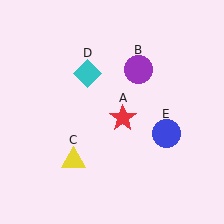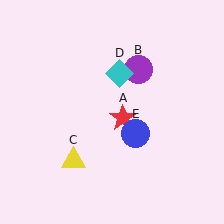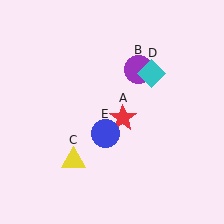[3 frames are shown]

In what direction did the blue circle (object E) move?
The blue circle (object E) moved left.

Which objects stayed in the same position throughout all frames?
Red star (object A) and purple circle (object B) and yellow triangle (object C) remained stationary.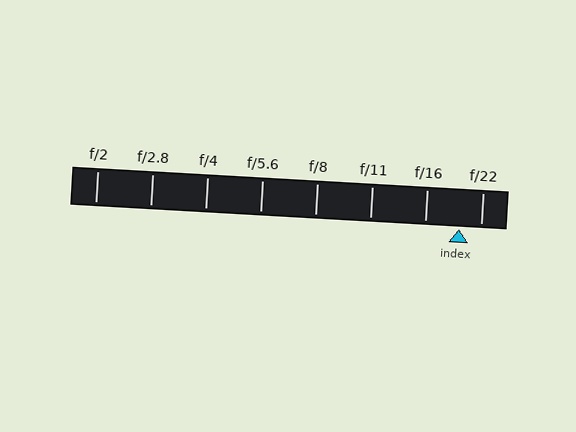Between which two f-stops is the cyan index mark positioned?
The index mark is between f/16 and f/22.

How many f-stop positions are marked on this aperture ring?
There are 8 f-stop positions marked.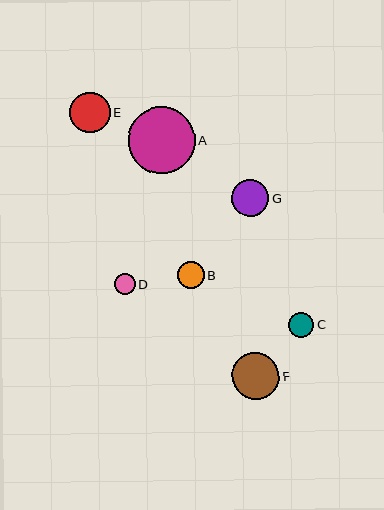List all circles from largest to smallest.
From largest to smallest: A, F, E, G, B, C, D.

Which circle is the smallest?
Circle D is the smallest with a size of approximately 21 pixels.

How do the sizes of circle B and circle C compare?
Circle B and circle C are approximately the same size.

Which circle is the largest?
Circle A is the largest with a size of approximately 67 pixels.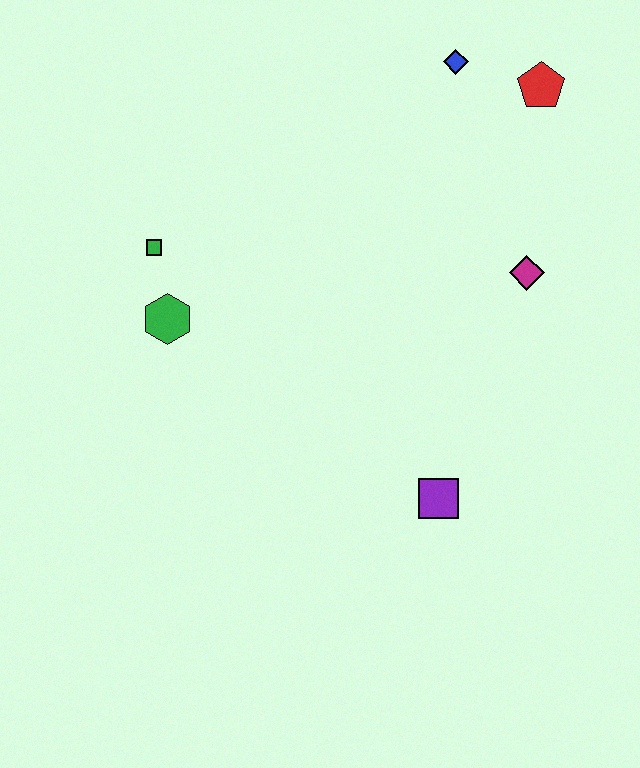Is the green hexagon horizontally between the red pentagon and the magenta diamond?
No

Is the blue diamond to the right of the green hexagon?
Yes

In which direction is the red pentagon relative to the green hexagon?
The red pentagon is to the right of the green hexagon.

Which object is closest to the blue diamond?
The red pentagon is closest to the blue diamond.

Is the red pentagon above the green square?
Yes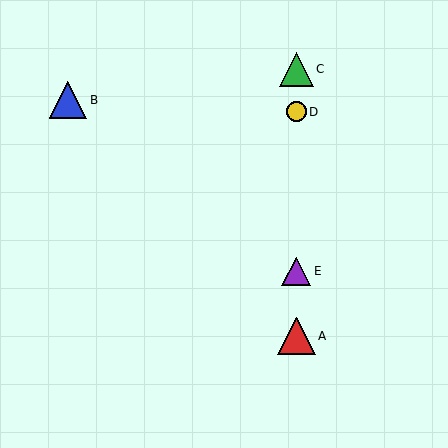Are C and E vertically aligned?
Yes, both are at x≈296.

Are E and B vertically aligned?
No, E is at x≈296 and B is at x≈68.